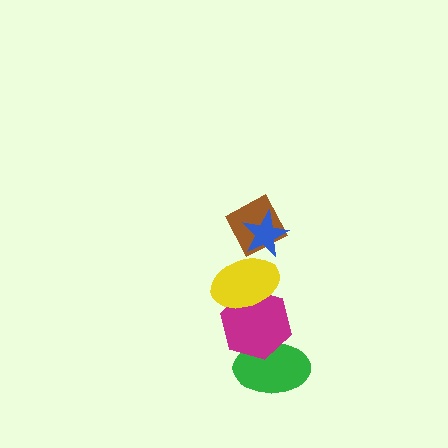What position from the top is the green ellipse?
The green ellipse is 5th from the top.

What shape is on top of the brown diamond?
The blue star is on top of the brown diamond.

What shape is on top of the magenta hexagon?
The yellow ellipse is on top of the magenta hexagon.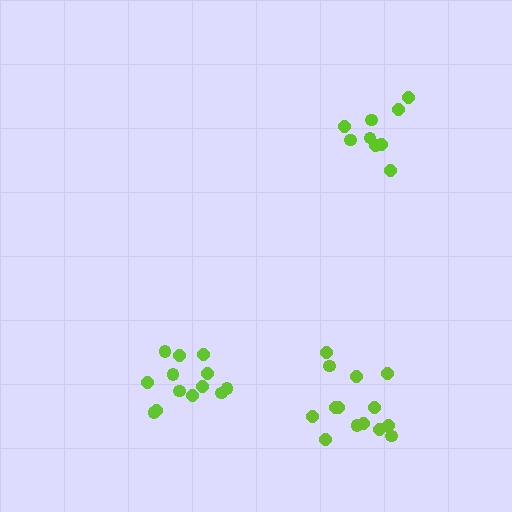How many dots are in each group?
Group 1: 13 dots, Group 2: 14 dots, Group 3: 9 dots (36 total).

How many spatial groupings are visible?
There are 3 spatial groupings.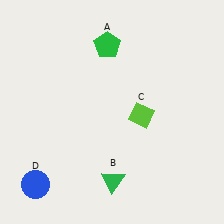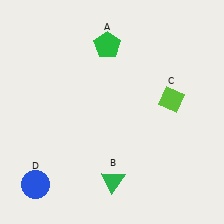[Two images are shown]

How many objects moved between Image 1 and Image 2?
1 object moved between the two images.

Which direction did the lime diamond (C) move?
The lime diamond (C) moved right.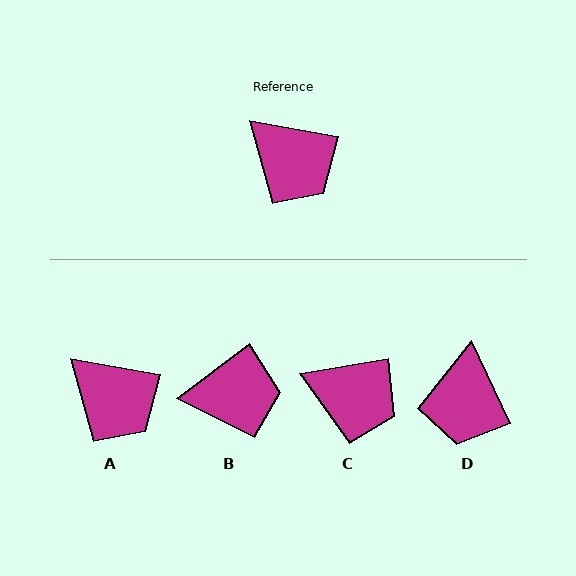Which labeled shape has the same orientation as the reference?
A.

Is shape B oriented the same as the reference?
No, it is off by about 48 degrees.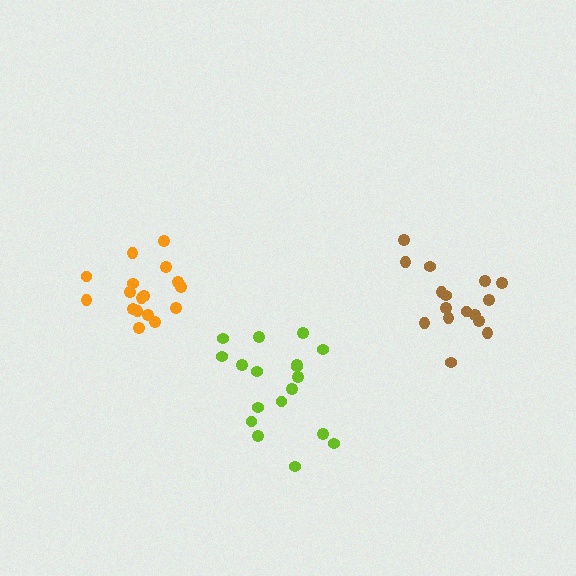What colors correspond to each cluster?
The clusters are colored: brown, lime, orange.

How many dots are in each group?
Group 1: 16 dots, Group 2: 18 dots, Group 3: 17 dots (51 total).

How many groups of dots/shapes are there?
There are 3 groups.